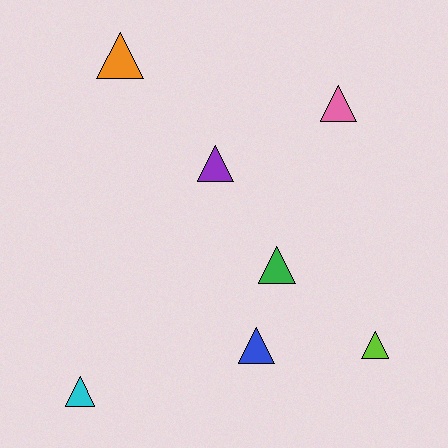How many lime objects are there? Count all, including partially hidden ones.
There is 1 lime object.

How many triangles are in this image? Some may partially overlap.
There are 7 triangles.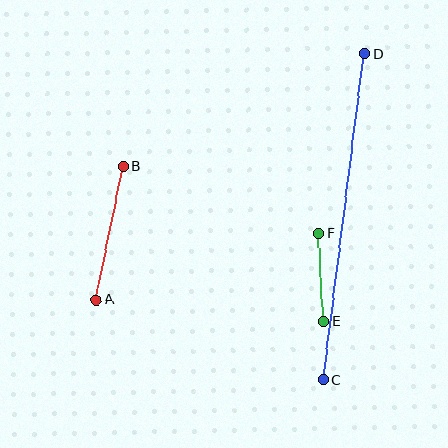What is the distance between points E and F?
The distance is approximately 88 pixels.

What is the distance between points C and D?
The distance is approximately 329 pixels.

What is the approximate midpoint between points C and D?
The midpoint is at approximately (344, 217) pixels.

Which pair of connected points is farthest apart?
Points C and D are farthest apart.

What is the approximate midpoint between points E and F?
The midpoint is at approximately (321, 277) pixels.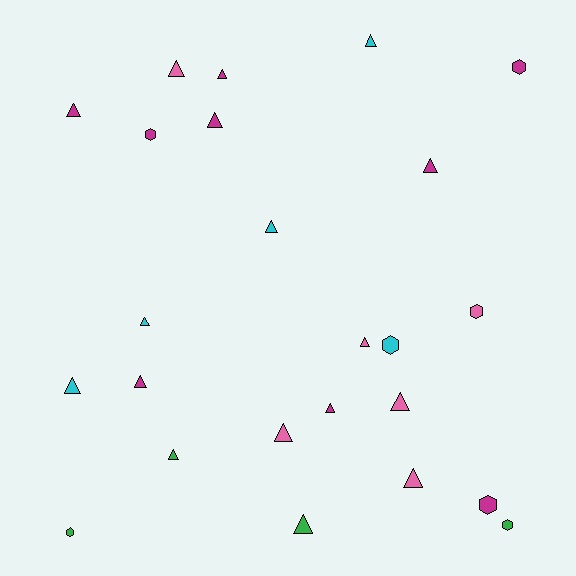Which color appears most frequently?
Magenta, with 9 objects.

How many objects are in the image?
There are 24 objects.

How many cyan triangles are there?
There are 4 cyan triangles.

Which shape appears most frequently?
Triangle, with 17 objects.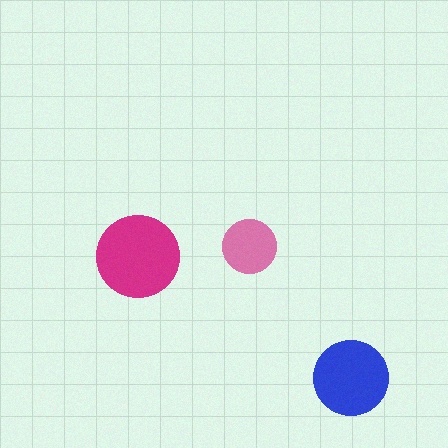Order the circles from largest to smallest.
the magenta one, the blue one, the pink one.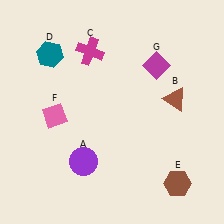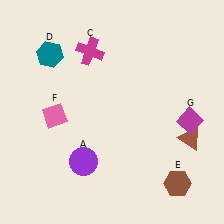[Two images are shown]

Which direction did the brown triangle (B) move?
The brown triangle (B) moved down.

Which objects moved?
The objects that moved are: the brown triangle (B), the magenta diamond (G).